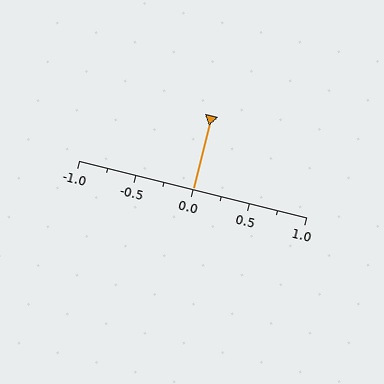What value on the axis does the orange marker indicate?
The marker indicates approximately 0.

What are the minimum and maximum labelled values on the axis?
The axis runs from -1.0 to 1.0.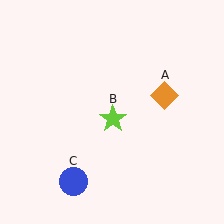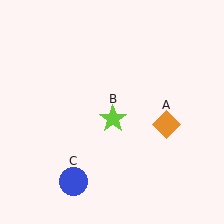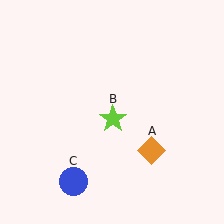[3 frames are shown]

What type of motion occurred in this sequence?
The orange diamond (object A) rotated clockwise around the center of the scene.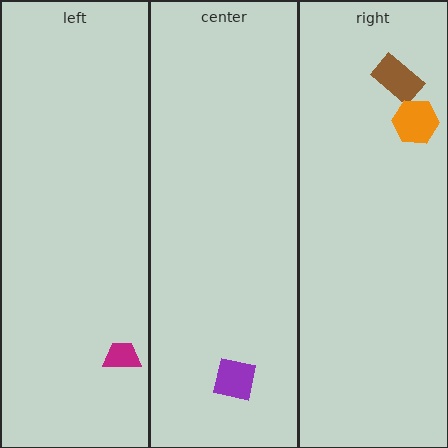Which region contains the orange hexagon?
The right region.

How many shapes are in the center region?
1.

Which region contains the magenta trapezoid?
The left region.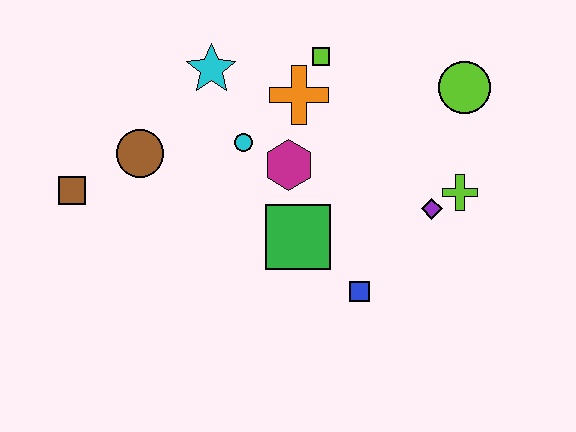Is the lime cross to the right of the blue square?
Yes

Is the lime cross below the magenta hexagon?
Yes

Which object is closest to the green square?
The magenta hexagon is closest to the green square.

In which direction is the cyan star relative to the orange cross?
The cyan star is to the left of the orange cross.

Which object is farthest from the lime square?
The brown square is farthest from the lime square.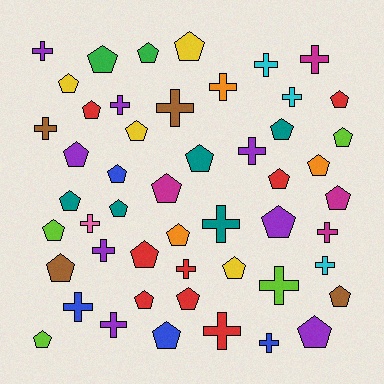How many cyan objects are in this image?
There are 3 cyan objects.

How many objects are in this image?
There are 50 objects.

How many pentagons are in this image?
There are 30 pentagons.